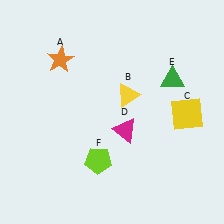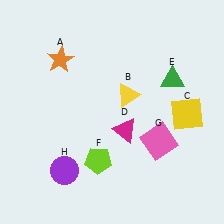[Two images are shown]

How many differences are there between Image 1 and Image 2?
There are 2 differences between the two images.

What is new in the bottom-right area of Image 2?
A pink square (G) was added in the bottom-right area of Image 2.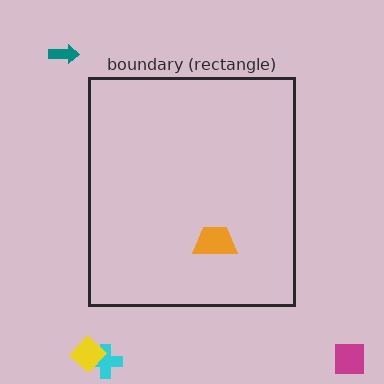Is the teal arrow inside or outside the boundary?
Outside.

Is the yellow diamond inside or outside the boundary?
Outside.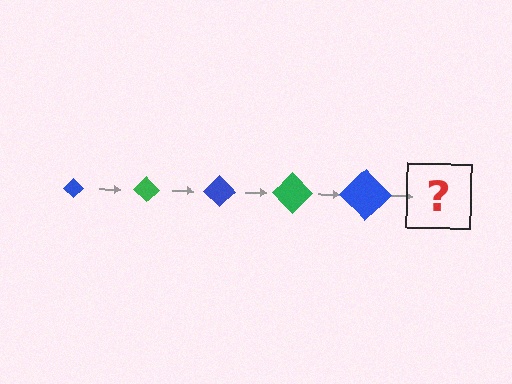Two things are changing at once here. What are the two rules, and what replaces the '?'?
The two rules are that the diamond grows larger each step and the color cycles through blue and green. The '?' should be a green diamond, larger than the previous one.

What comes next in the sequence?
The next element should be a green diamond, larger than the previous one.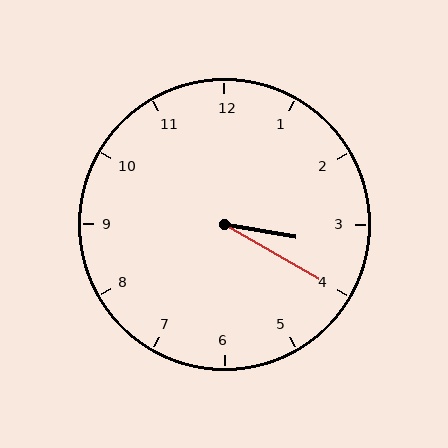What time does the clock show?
3:20.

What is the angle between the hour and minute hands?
Approximately 20 degrees.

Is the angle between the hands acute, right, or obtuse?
It is acute.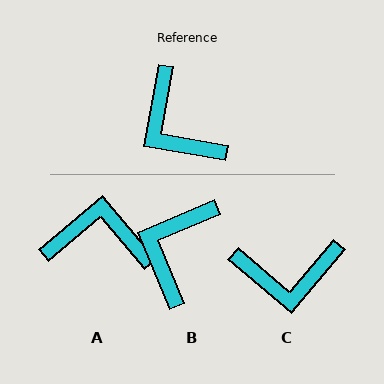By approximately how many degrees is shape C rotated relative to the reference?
Approximately 60 degrees counter-clockwise.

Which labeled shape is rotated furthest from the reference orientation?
A, about 130 degrees away.